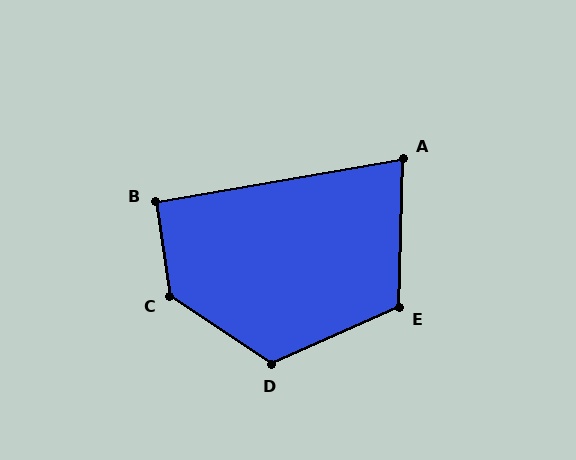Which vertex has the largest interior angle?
C, at approximately 132 degrees.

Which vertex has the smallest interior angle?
A, at approximately 79 degrees.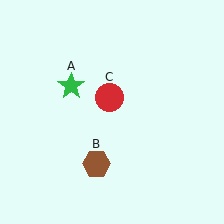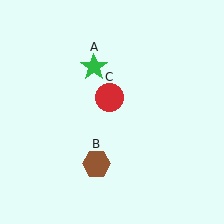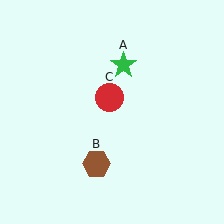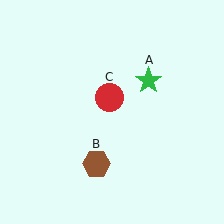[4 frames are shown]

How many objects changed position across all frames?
1 object changed position: green star (object A).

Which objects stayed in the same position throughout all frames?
Brown hexagon (object B) and red circle (object C) remained stationary.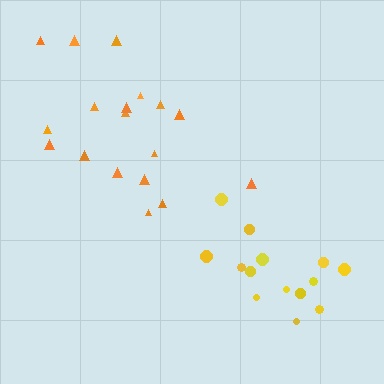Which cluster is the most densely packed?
Yellow.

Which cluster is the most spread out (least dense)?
Orange.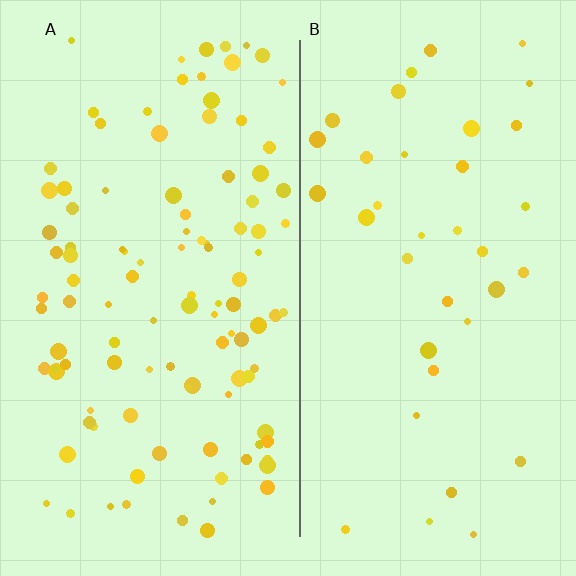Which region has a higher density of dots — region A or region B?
A (the left).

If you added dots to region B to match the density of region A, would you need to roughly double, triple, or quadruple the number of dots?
Approximately triple.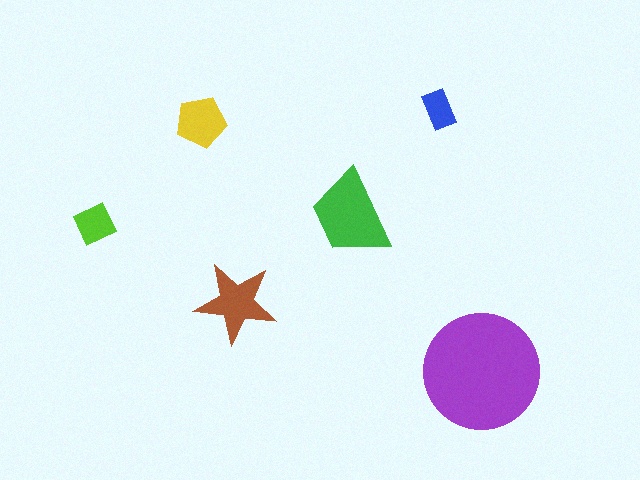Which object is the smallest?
The blue rectangle.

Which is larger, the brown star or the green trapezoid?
The green trapezoid.